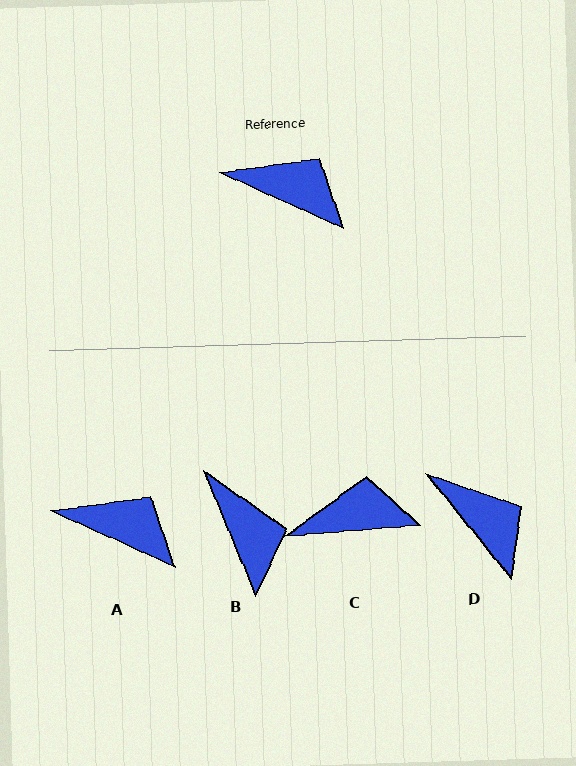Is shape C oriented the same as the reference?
No, it is off by about 29 degrees.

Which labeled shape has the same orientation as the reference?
A.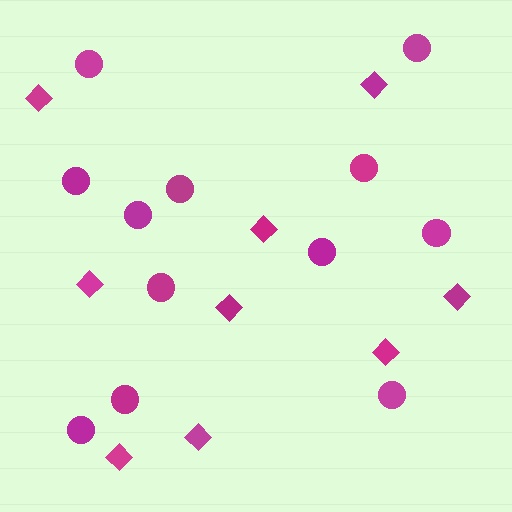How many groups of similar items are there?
There are 2 groups: one group of diamonds (9) and one group of circles (12).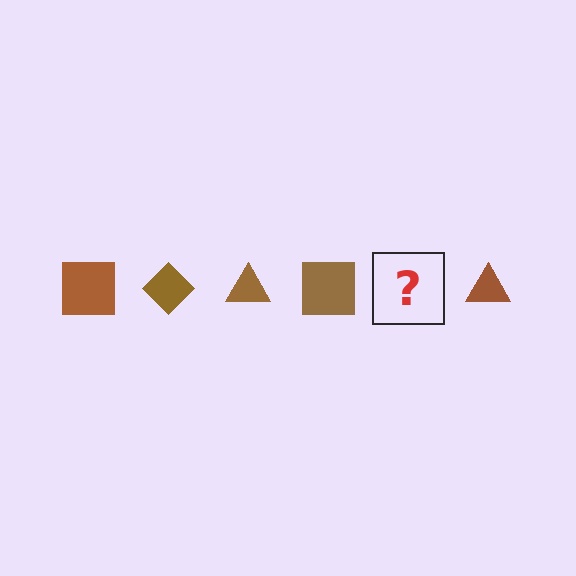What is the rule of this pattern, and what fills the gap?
The rule is that the pattern cycles through square, diamond, triangle shapes in brown. The gap should be filled with a brown diamond.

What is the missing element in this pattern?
The missing element is a brown diamond.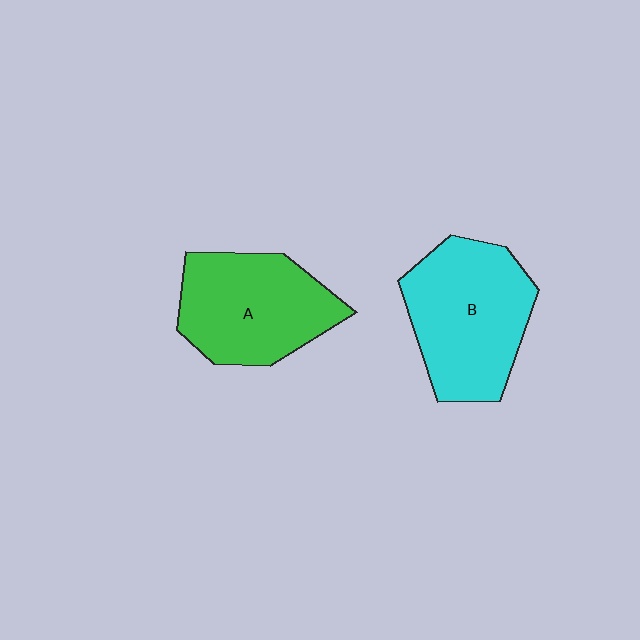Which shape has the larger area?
Shape B (cyan).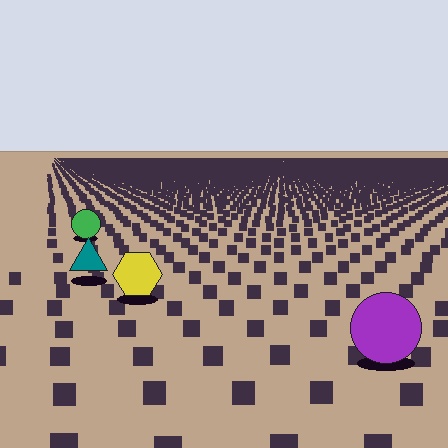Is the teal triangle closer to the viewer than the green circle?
Yes. The teal triangle is closer — you can tell from the texture gradient: the ground texture is coarser near it.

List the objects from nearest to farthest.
From nearest to farthest: the purple circle, the yellow hexagon, the teal triangle, the green circle.